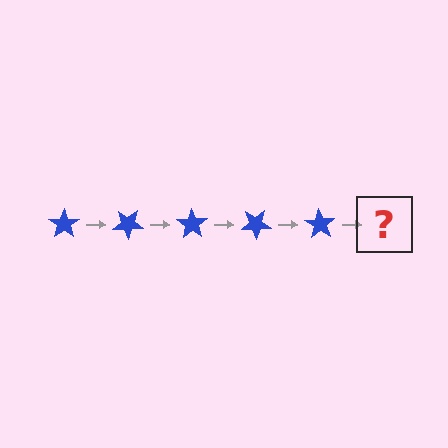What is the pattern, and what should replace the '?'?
The pattern is that the star rotates 35 degrees each step. The '?' should be a blue star rotated 175 degrees.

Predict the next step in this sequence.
The next step is a blue star rotated 175 degrees.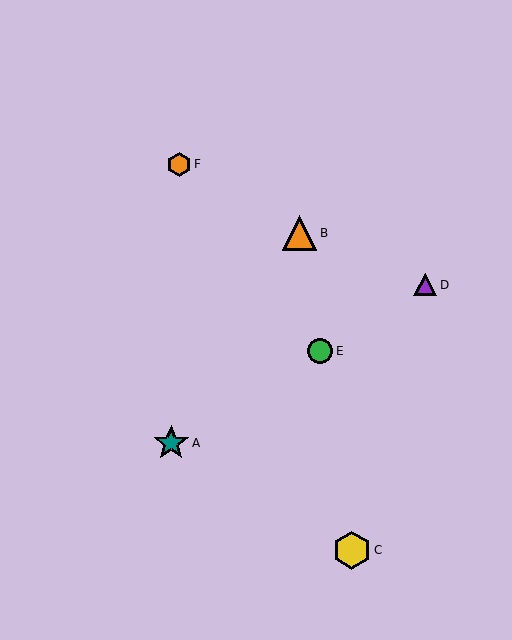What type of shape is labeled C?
Shape C is a yellow hexagon.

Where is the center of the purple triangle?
The center of the purple triangle is at (425, 285).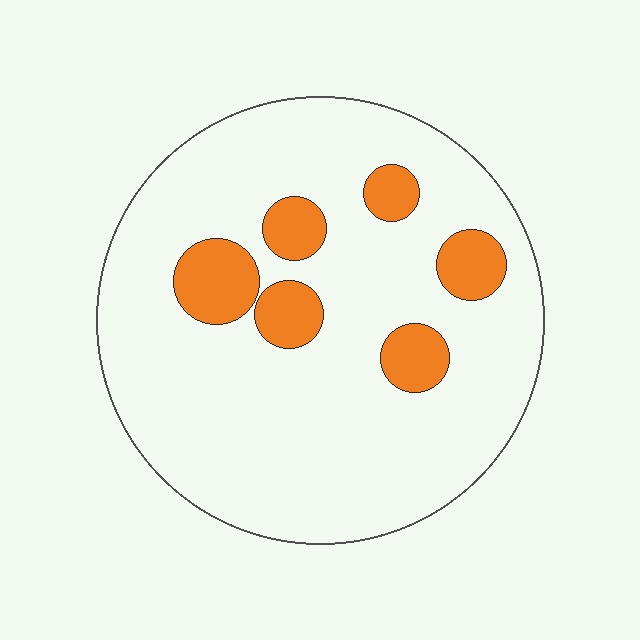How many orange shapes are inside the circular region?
6.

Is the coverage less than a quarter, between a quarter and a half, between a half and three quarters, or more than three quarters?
Less than a quarter.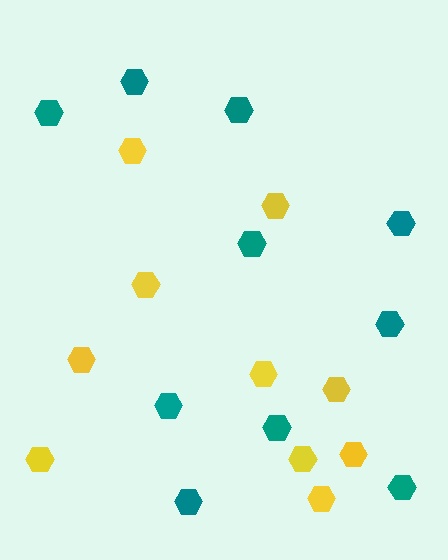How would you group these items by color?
There are 2 groups: one group of teal hexagons (10) and one group of yellow hexagons (10).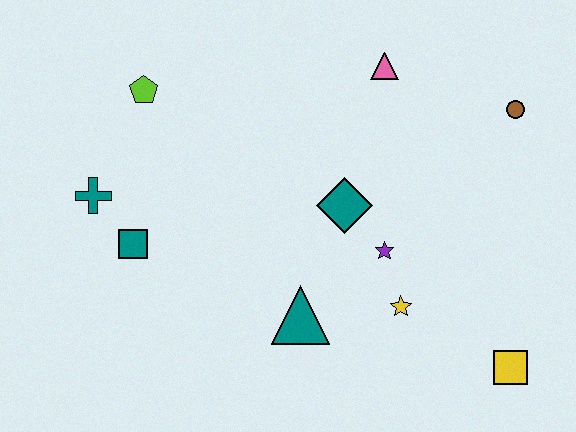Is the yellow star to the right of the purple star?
Yes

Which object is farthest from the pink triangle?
The yellow square is farthest from the pink triangle.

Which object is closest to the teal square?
The teal cross is closest to the teal square.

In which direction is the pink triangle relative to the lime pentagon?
The pink triangle is to the right of the lime pentagon.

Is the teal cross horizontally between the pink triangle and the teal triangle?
No